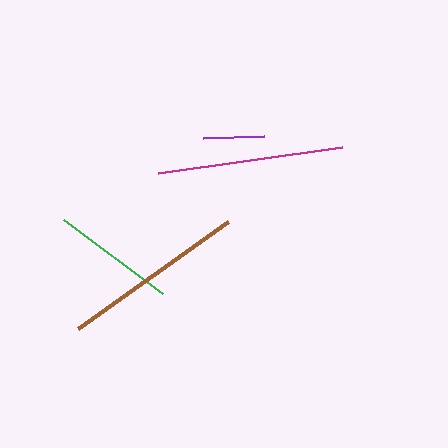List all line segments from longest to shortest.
From longest to shortest: magenta, brown, green, purple.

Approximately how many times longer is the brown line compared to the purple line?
The brown line is approximately 3.0 times the length of the purple line.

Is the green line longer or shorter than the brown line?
The brown line is longer than the green line.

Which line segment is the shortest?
The purple line is the shortest at approximately 61 pixels.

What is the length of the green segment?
The green segment is approximately 125 pixels long.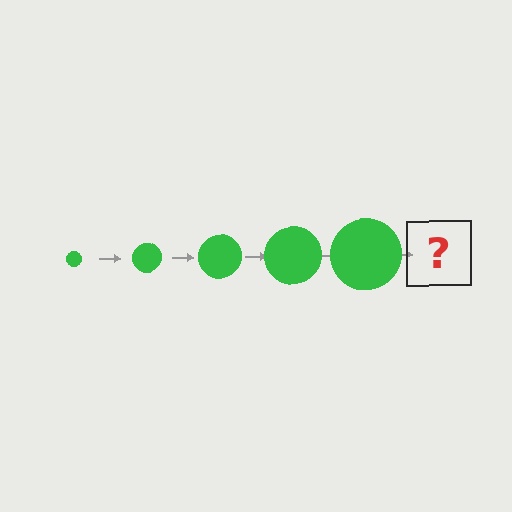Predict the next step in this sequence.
The next step is a green circle, larger than the previous one.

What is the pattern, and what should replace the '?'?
The pattern is that the circle gets progressively larger each step. The '?' should be a green circle, larger than the previous one.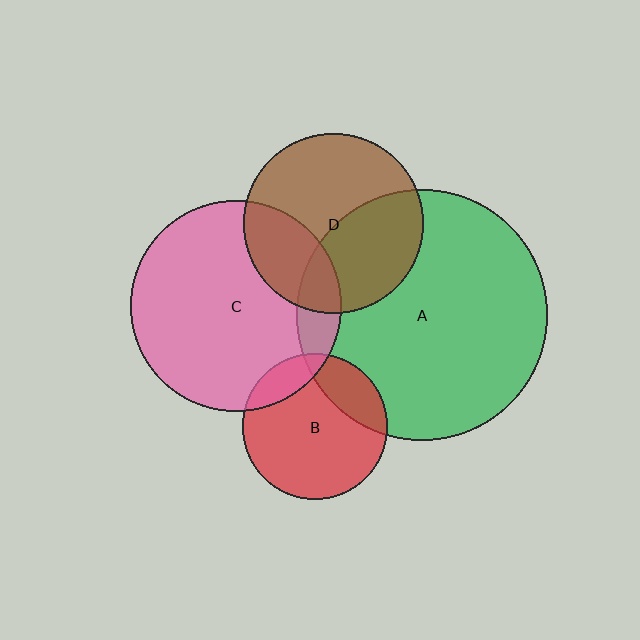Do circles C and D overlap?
Yes.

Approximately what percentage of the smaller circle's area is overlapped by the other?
Approximately 25%.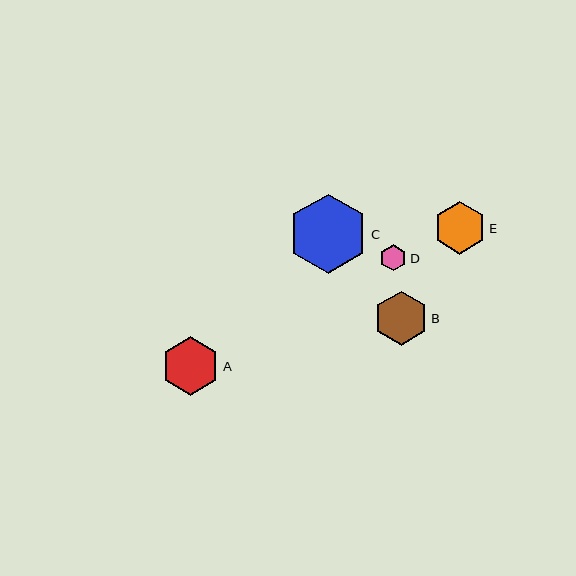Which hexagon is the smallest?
Hexagon D is the smallest with a size of approximately 26 pixels.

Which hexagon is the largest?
Hexagon C is the largest with a size of approximately 79 pixels.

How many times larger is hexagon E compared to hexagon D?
Hexagon E is approximately 2.0 times the size of hexagon D.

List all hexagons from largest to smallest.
From largest to smallest: C, A, B, E, D.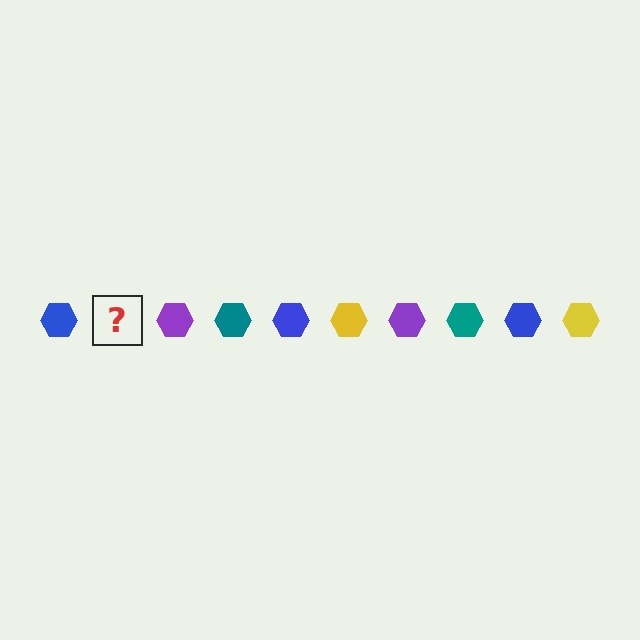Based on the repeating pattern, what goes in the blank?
The blank should be a yellow hexagon.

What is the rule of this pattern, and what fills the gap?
The rule is that the pattern cycles through blue, yellow, purple, teal hexagons. The gap should be filled with a yellow hexagon.